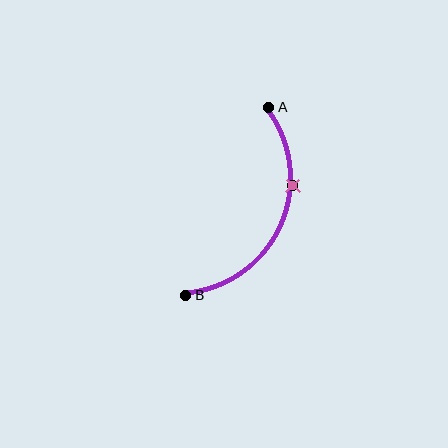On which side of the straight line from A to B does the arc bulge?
The arc bulges to the right of the straight line connecting A and B.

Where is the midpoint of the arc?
The arc midpoint is the point on the curve farthest from the straight line joining A and B. It sits to the right of that line.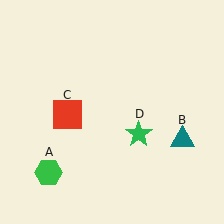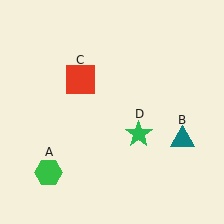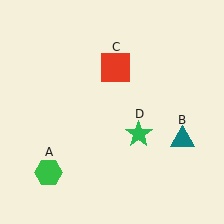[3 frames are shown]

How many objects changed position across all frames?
1 object changed position: red square (object C).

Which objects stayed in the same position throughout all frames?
Green hexagon (object A) and teal triangle (object B) and green star (object D) remained stationary.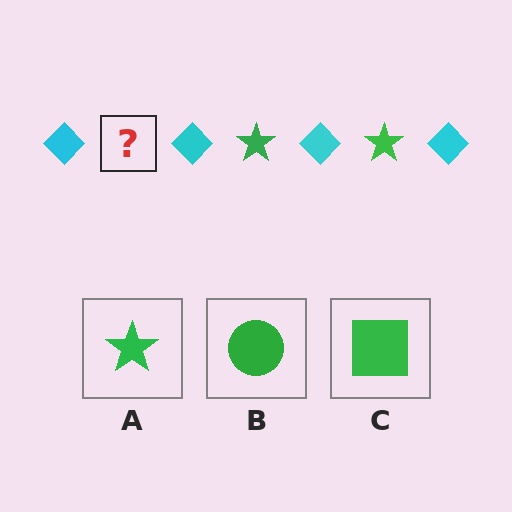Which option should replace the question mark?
Option A.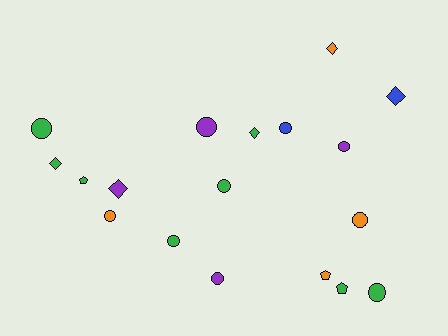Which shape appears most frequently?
Circle, with 10 objects.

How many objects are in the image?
There are 18 objects.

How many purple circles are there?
There are 3 purple circles.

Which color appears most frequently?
Green, with 8 objects.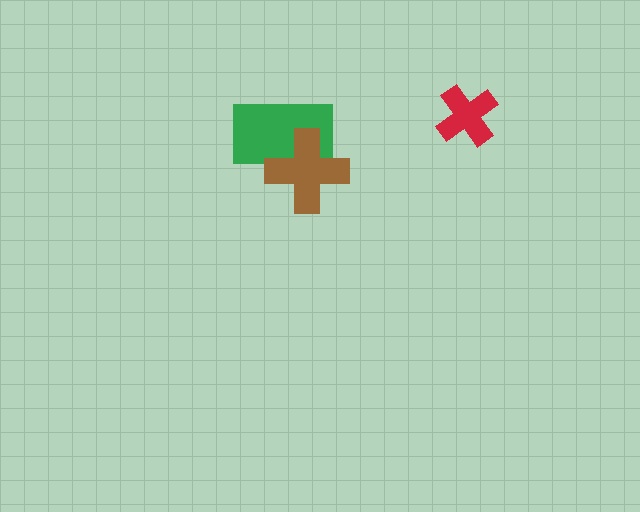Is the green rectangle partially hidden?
Yes, it is partially covered by another shape.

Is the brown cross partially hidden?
No, no other shape covers it.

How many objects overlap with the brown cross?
1 object overlaps with the brown cross.